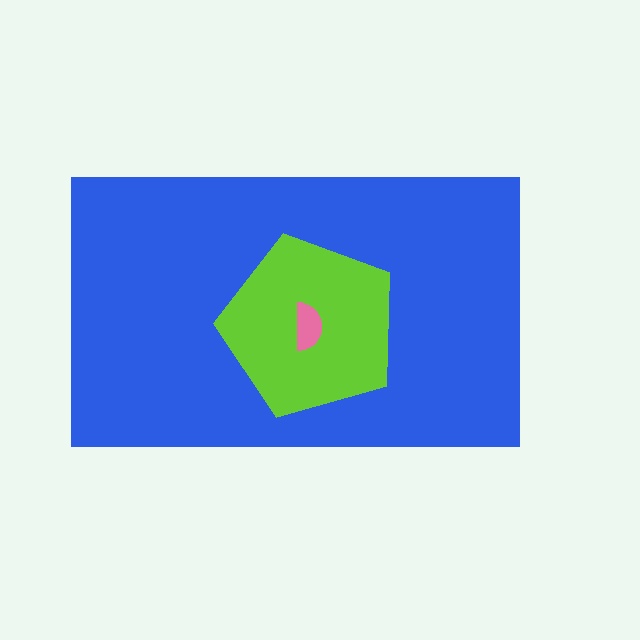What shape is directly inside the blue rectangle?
The lime pentagon.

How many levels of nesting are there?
3.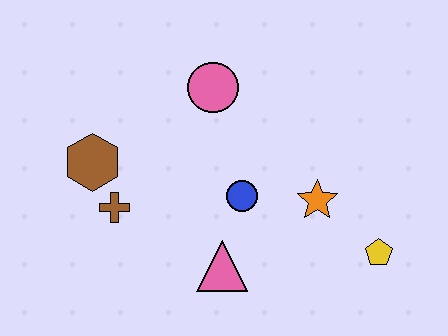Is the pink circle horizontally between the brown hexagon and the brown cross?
No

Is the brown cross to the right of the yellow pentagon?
No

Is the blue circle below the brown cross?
No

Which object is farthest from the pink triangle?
The pink circle is farthest from the pink triangle.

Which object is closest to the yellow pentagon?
The orange star is closest to the yellow pentagon.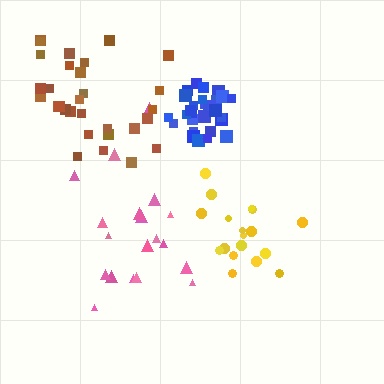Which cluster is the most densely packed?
Blue.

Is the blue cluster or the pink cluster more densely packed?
Blue.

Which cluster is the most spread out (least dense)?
Pink.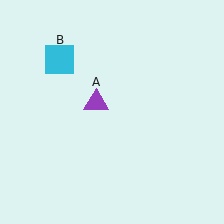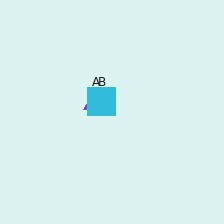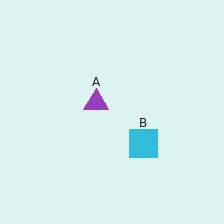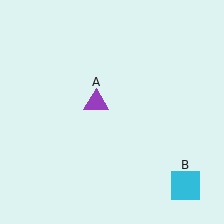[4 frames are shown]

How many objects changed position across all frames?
1 object changed position: cyan square (object B).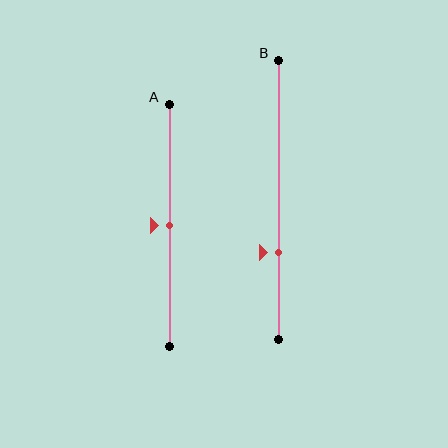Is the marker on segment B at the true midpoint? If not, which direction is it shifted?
No, the marker on segment B is shifted downward by about 19% of the segment length.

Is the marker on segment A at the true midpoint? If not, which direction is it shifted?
Yes, the marker on segment A is at the true midpoint.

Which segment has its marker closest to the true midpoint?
Segment A has its marker closest to the true midpoint.